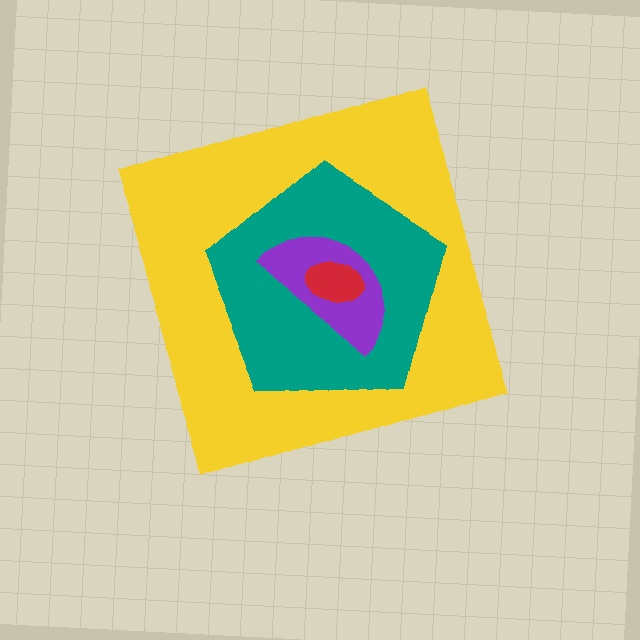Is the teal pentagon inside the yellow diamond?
Yes.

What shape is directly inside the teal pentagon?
The purple semicircle.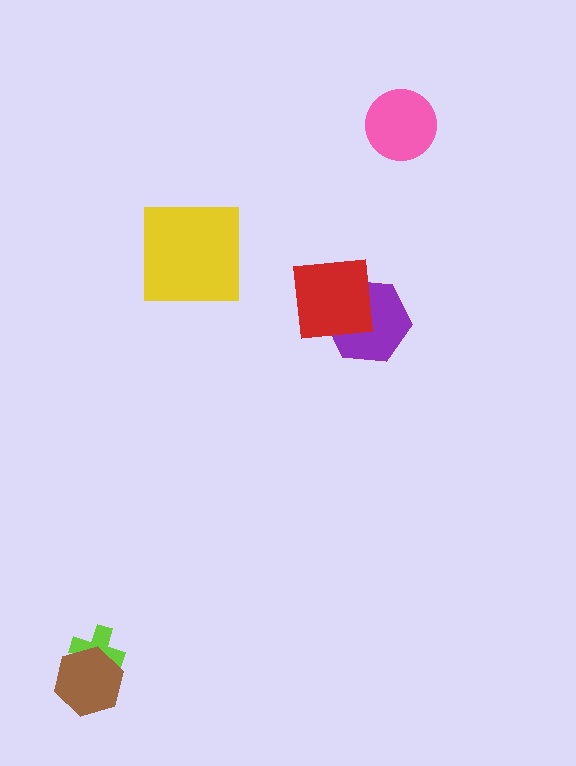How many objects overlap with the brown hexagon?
1 object overlaps with the brown hexagon.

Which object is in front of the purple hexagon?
The red square is in front of the purple hexagon.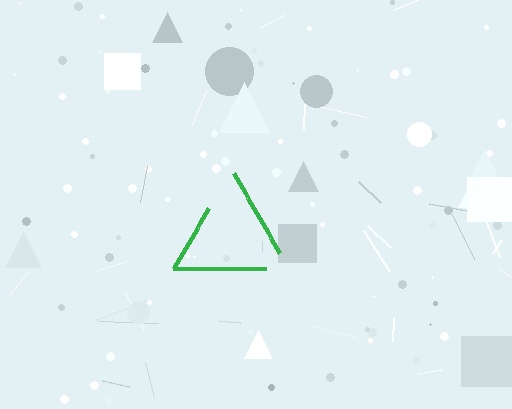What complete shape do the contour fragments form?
The contour fragments form a triangle.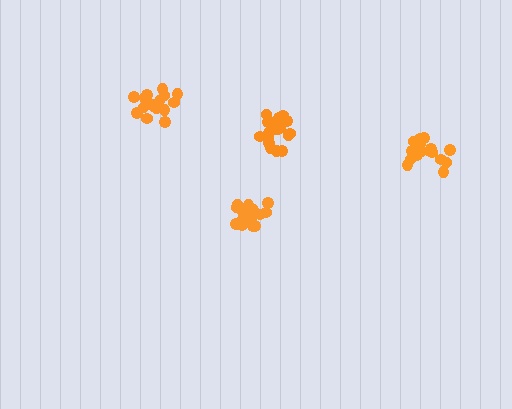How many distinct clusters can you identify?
There are 4 distinct clusters.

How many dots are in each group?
Group 1: 20 dots, Group 2: 17 dots, Group 3: 19 dots, Group 4: 20 dots (76 total).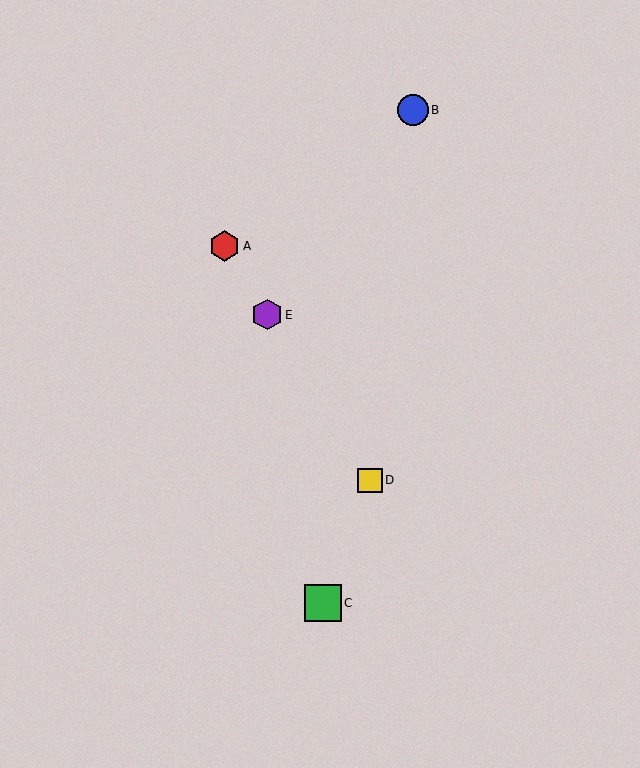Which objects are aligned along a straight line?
Objects A, D, E are aligned along a straight line.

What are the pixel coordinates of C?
Object C is at (323, 603).